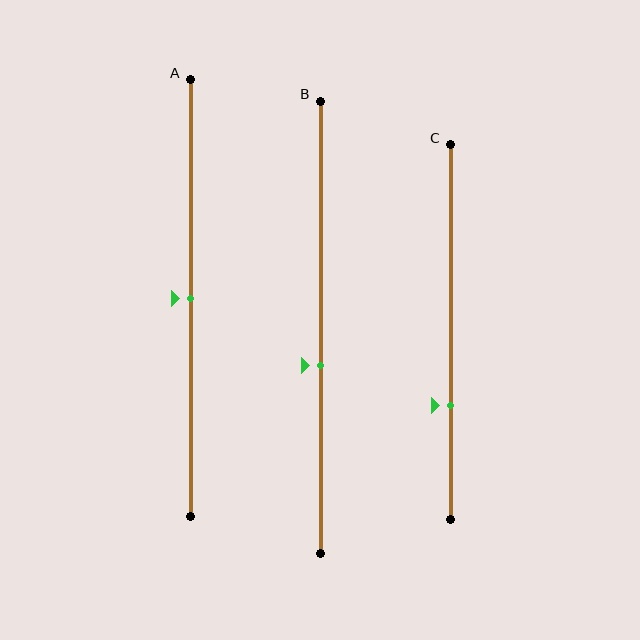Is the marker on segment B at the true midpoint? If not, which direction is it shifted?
No, the marker on segment B is shifted downward by about 9% of the segment length.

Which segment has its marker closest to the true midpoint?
Segment A has its marker closest to the true midpoint.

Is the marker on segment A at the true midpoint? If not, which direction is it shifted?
Yes, the marker on segment A is at the true midpoint.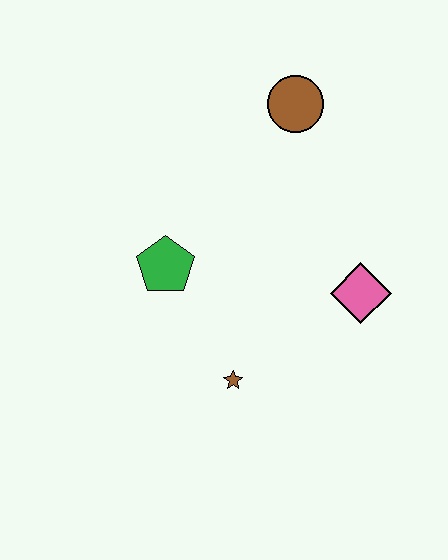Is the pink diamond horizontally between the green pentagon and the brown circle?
No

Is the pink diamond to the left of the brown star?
No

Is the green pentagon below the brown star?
No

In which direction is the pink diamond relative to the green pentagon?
The pink diamond is to the right of the green pentagon.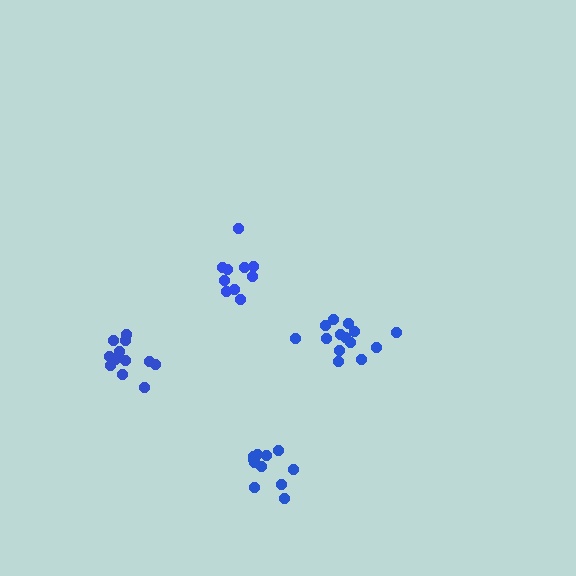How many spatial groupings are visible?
There are 4 spatial groupings.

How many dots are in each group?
Group 1: 14 dots, Group 2: 12 dots, Group 3: 10 dots, Group 4: 11 dots (47 total).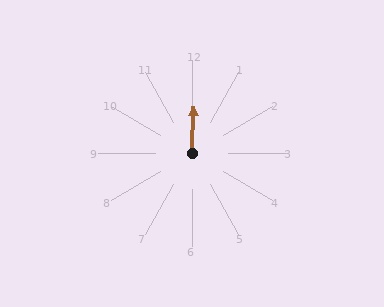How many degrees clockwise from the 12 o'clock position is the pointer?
Approximately 2 degrees.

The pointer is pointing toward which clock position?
Roughly 12 o'clock.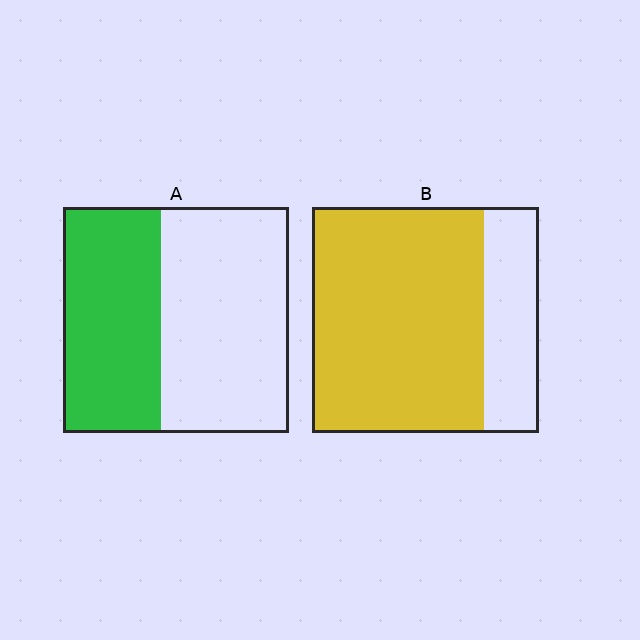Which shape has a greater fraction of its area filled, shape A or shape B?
Shape B.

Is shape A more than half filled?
No.